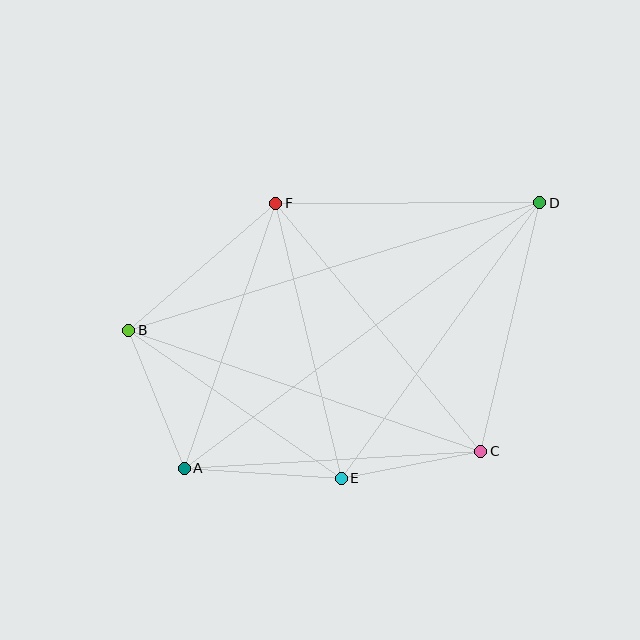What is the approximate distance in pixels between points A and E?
The distance between A and E is approximately 158 pixels.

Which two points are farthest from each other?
Points A and D are farthest from each other.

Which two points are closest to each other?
Points C and E are closest to each other.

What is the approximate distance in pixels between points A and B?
The distance between A and B is approximately 149 pixels.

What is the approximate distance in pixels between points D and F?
The distance between D and F is approximately 264 pixels.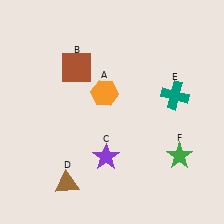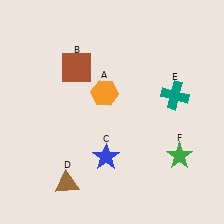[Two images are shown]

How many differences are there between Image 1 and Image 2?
There is 1 difference between the two images.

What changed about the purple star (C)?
In Image 1, C is purple. In Image 2, it changed to blue.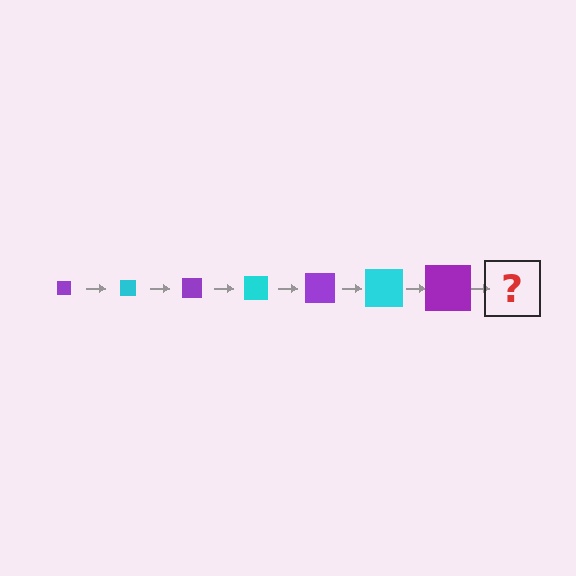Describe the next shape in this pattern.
It should be a cyan square, larger than the previous one.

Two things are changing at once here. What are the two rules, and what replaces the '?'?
The two rules are that the square grows larger each step and the color cycles through purple and cyan. The '?' should be a cyan square, larger than the previous one.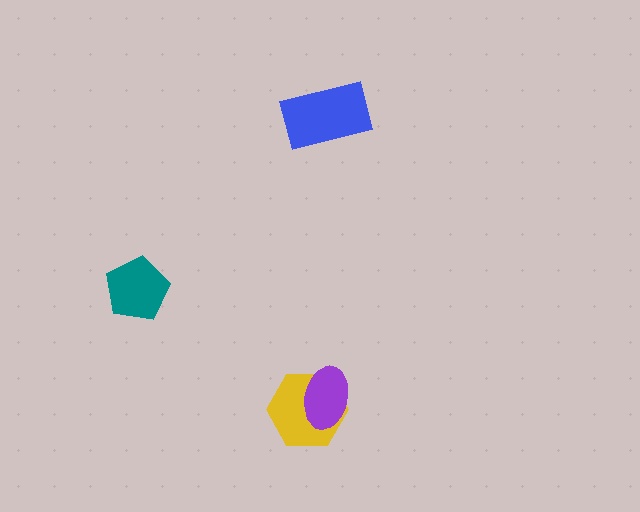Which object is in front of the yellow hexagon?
The purple ellipse is in front of the yellow hexagon.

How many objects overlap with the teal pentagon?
0 objects overlap with the teal pentagon.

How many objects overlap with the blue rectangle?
0 objects overlap with the blue rectangle.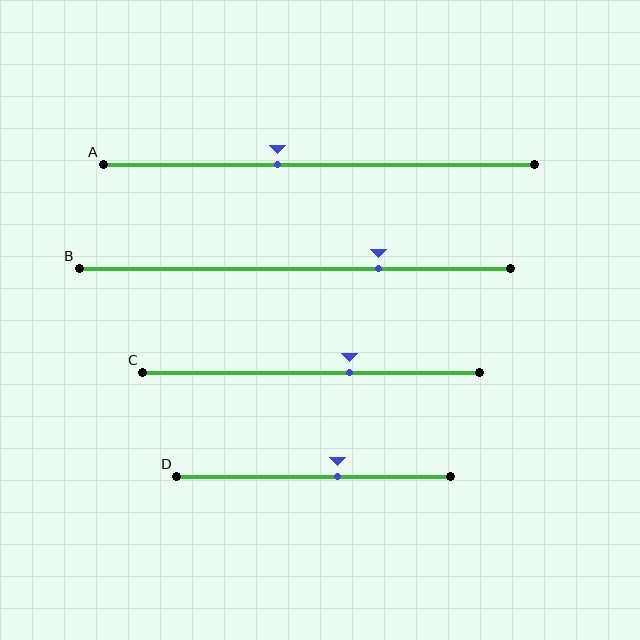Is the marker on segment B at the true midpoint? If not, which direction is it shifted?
No, the marker on segment B is shifted to the right by about 20% of the segment length.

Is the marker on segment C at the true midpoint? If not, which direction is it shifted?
No, the marker on segment C is shifted to the right by about 11% of the segment length.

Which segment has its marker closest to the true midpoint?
Segment D has its marker closest to the true midpoint.